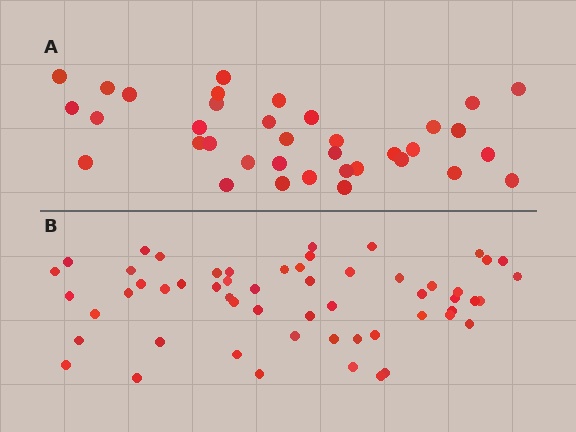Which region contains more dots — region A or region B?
Region B (the bottom region) has more dots.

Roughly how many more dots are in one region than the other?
Region B has approximately 20 more dots than region A.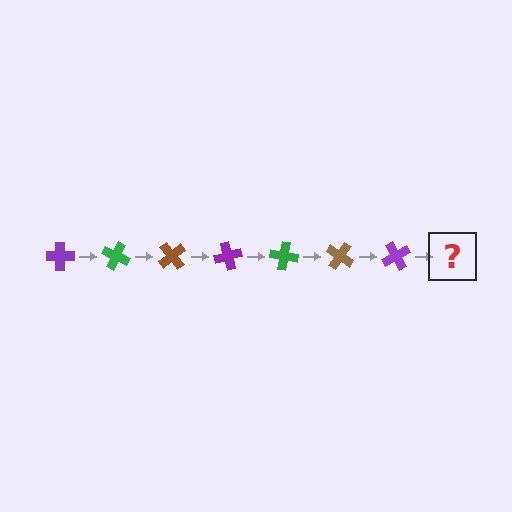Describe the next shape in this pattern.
It should be a green cross, rotated 175 degrees from the start.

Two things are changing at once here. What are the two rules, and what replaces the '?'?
The two rules are that it rotates 25 degrees each step and the color cycles through purple, green, and brown. The '?' should be a green cross, rotated 175 degrees from the start.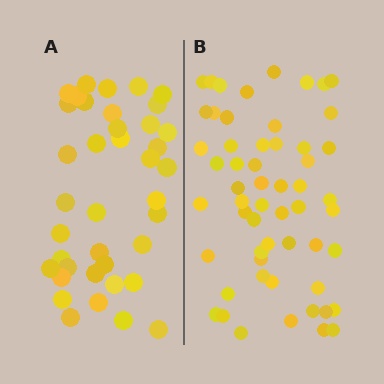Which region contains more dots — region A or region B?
Region B (the right region) has more dots.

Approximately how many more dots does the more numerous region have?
Region B has approximately 15 more dots than region A.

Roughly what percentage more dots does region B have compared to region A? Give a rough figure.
About 45% more.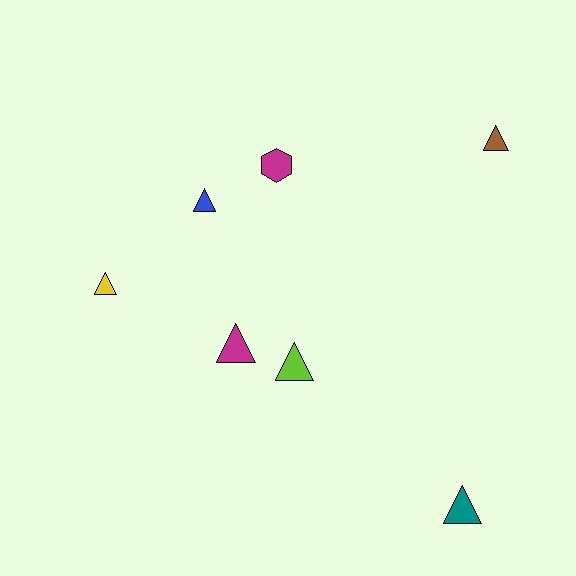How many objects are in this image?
There are 7 objects.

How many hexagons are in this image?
There is 1 hexagon.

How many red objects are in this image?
There are no red objects.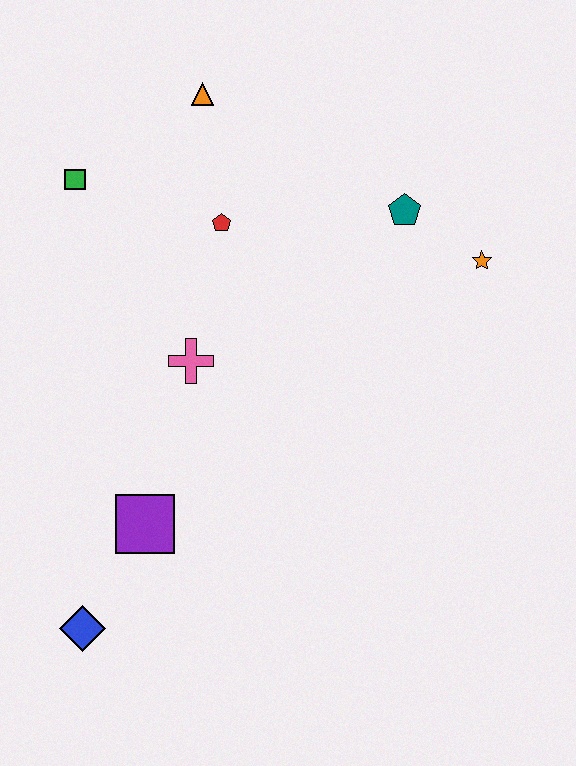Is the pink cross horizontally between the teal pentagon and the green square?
Yes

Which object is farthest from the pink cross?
The orange star is farthest from the pink cross.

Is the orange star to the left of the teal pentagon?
No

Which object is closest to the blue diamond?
The purple square is closest to the blue diamond.